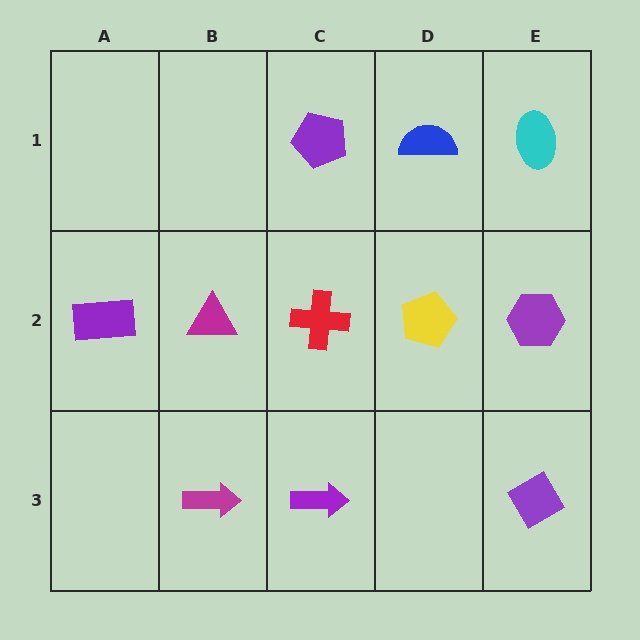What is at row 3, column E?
A purple diamond.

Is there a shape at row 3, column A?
No, that cell is empty.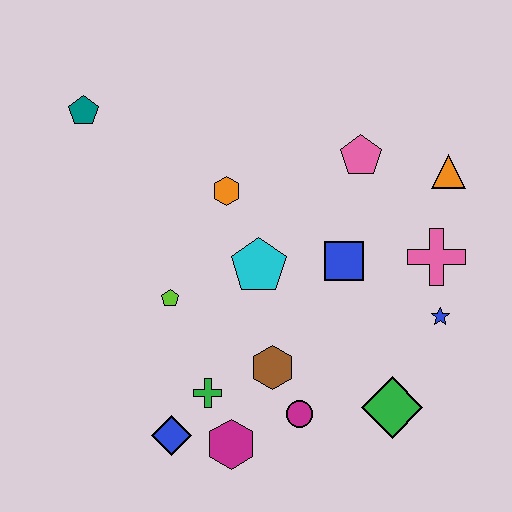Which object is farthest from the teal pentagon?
The green diamond is farthest from the teal pentagon.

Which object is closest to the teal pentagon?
The orange hexagon is closest to the teal pentagon.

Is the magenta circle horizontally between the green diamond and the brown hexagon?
Yes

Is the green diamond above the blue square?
No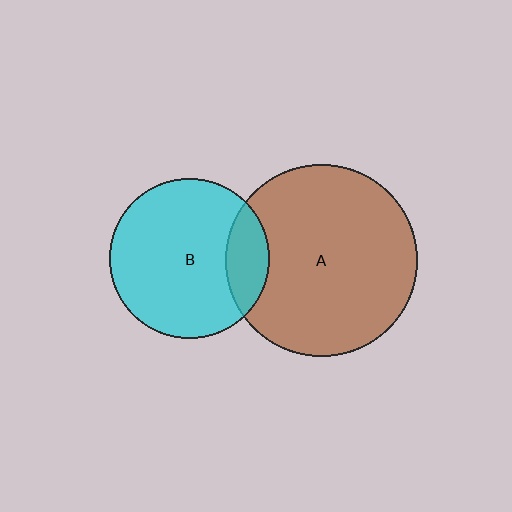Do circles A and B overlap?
Yes.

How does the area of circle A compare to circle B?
Approximately 1.5 times.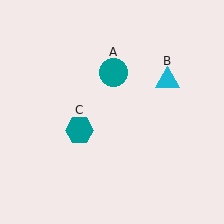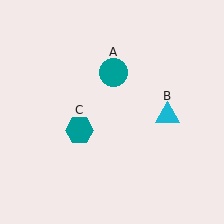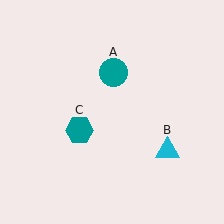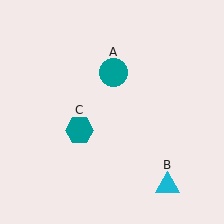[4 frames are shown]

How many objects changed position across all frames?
1 object changed position: cyan triangle (object B).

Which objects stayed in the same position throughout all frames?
Teal circle (object A) and teal hexagon (object C) remained stationary.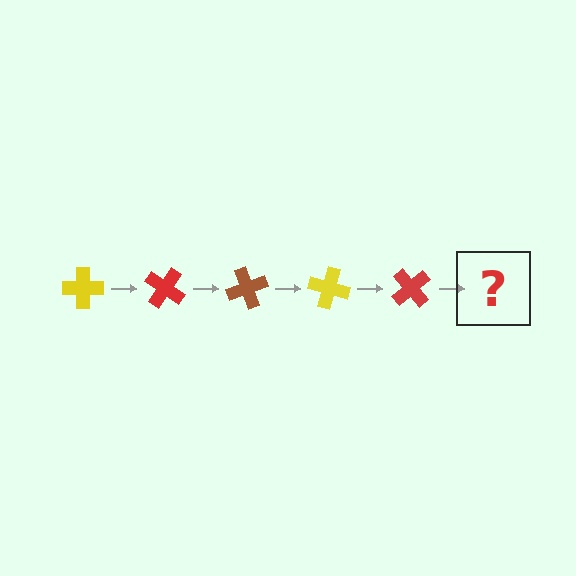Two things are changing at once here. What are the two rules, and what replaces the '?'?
The two rules are that it rotates 35 degrees each step and the color cycles through yellow, red, and brown. The '?' should be a brown cross, rotated 175 degrees from the start.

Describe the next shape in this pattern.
It should be a brown cross, rotated 175 degrees from the start.